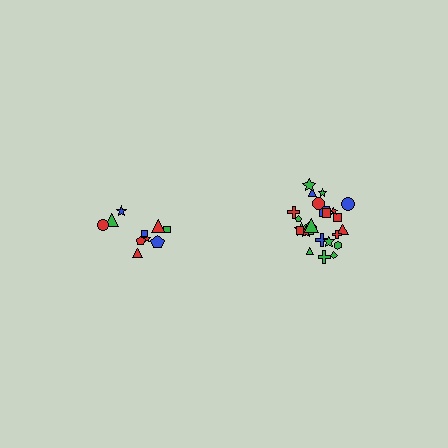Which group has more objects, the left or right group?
The right group.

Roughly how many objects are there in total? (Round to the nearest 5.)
Roughly 35 objects in total.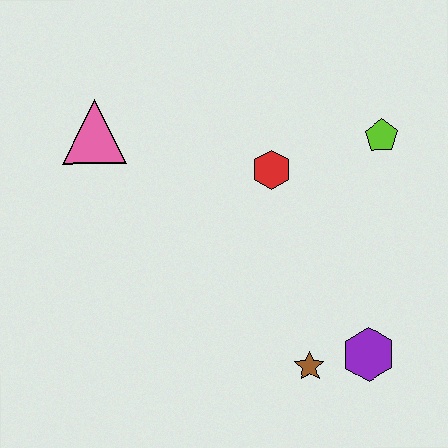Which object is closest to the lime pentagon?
The red hexagon is closest to the lime pentagon.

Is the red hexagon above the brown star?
Yes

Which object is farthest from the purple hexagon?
The pink triangle is farthest from the purple hexagon.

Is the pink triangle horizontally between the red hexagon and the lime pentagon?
No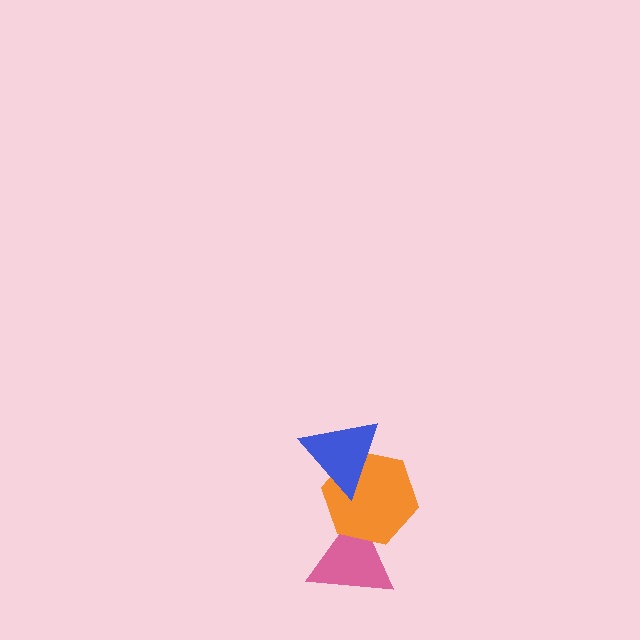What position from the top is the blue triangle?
The blue triangle is 1st from the top.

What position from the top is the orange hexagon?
The orange hexagon is 2nd from the top.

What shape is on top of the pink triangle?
The orange hexagon is on top of the pink triangle.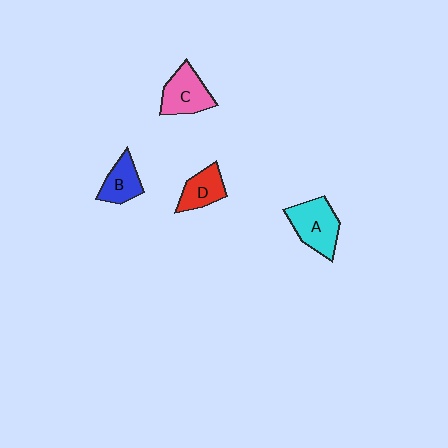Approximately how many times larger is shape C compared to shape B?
Approximately 1.3 times.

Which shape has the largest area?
Shape A (cyan).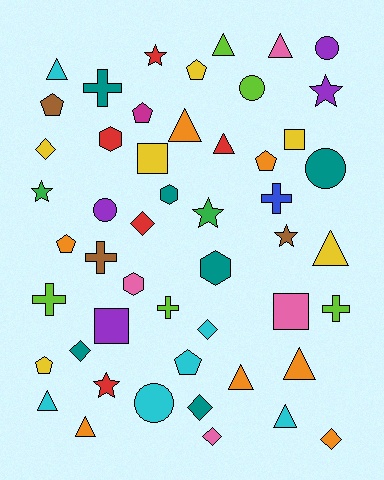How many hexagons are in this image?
There are 4 hexagons.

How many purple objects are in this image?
There are 4 purple objects.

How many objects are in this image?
There are 50 objects.